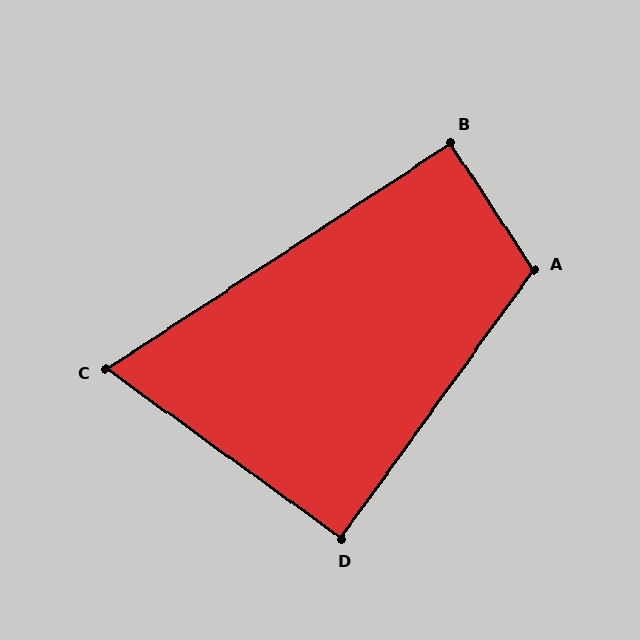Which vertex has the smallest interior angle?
C, at approximately 69 degrees.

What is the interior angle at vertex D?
Approximately 90 degrees (approximately right).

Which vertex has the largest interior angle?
A, at approximately 111 degrees.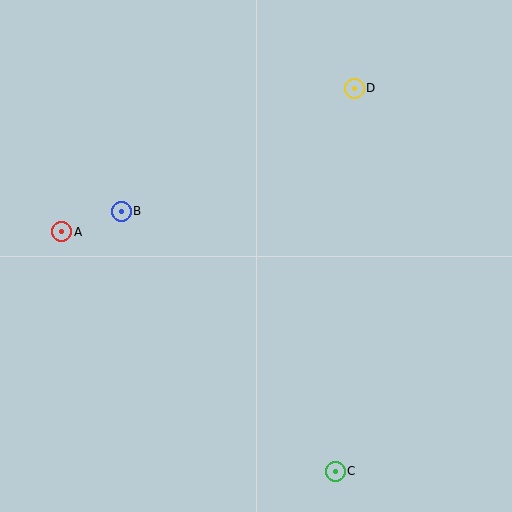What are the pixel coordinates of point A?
Point A is at (62, 232).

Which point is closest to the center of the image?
Point B at (121, 211) is closest to the center.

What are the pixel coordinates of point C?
Point C is at (335, 471).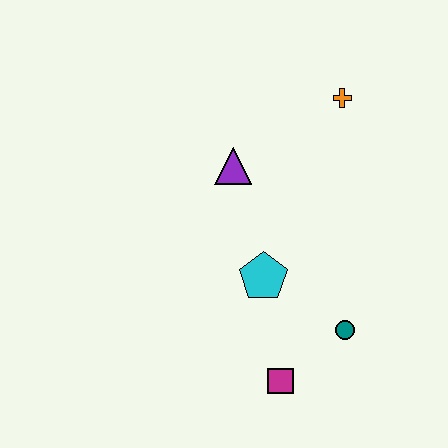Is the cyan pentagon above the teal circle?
Yes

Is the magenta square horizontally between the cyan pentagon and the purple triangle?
No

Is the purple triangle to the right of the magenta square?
No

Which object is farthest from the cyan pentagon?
The orange cross is farthest from the cyan pentagon.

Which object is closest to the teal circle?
The magenta square is closest to the teal circle.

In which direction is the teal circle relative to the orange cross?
The teal circle is below the orange cross.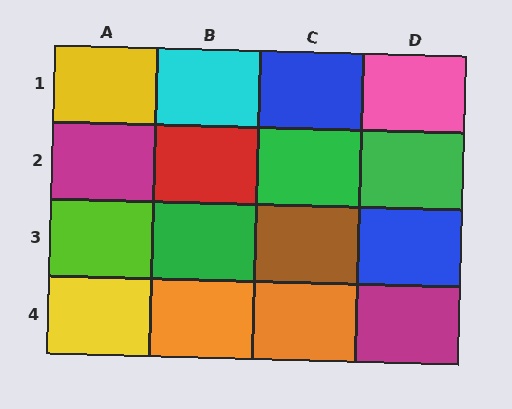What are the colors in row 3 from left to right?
Lime, green, brown, blue.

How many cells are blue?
2 cells are blue.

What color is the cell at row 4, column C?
Orange.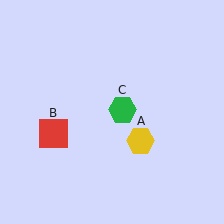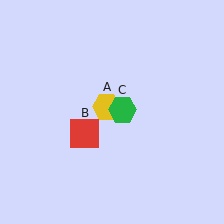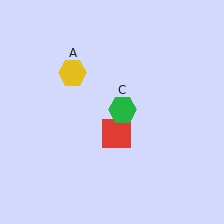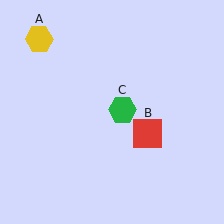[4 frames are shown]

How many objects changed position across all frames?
2 objects changed position: yellow hexagon (object A), red square (object B).